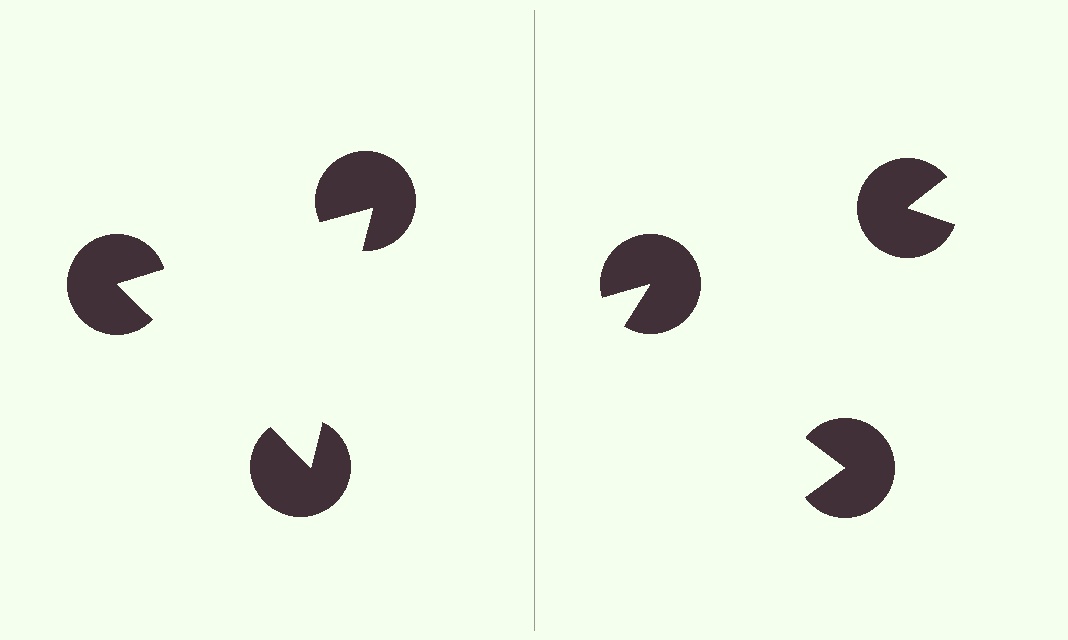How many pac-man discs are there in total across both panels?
6 — 3 on each side.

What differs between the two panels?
The pac-man discs are positioned identically on both sides; only the wedge orientations differ. On the left they align to a triangle; on the right they are misaligned.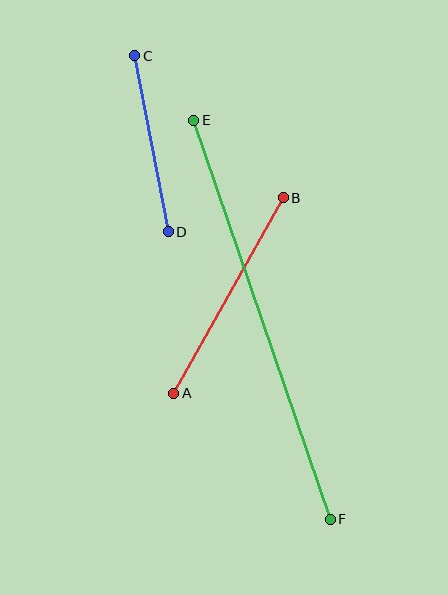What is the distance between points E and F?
The distance is approximately 422 pixels.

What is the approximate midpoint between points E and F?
The midpoint is at approximately (262, 320) pixels.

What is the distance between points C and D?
The distance is approximately 179 pixels.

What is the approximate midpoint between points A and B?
The midpoint is at approximately (229, 296) pixels.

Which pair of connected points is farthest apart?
Points E and F are farthest apart.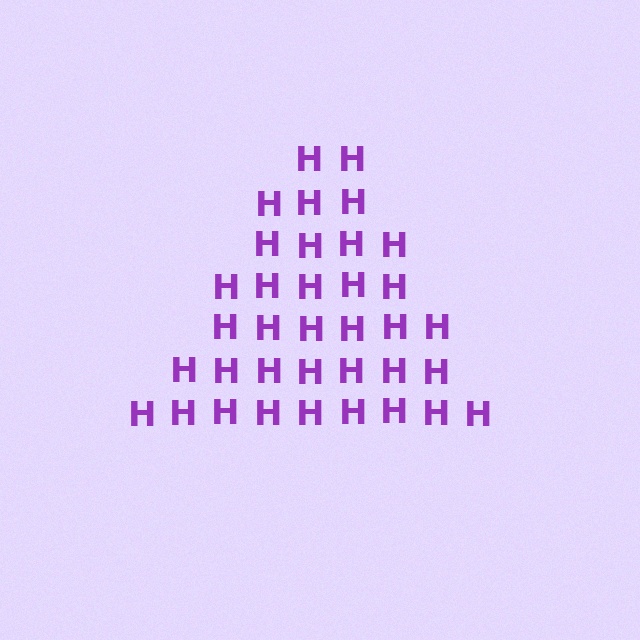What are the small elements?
The small elements are letter H's.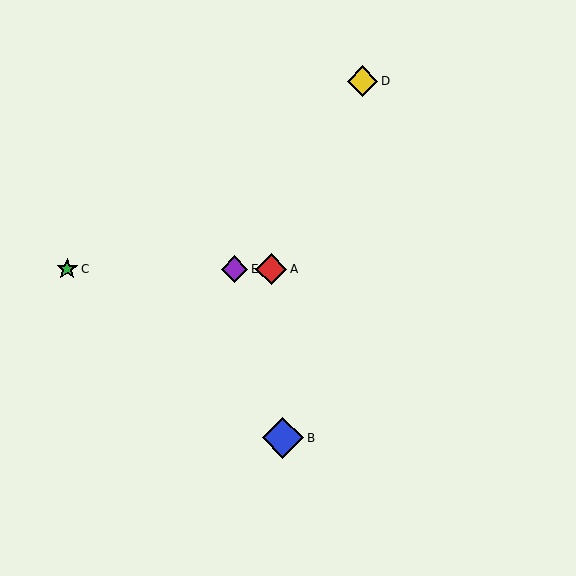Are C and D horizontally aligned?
No, C is at y≈269 and D is at y≈81.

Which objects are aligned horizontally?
Objects A, C, E are aligned horizontally.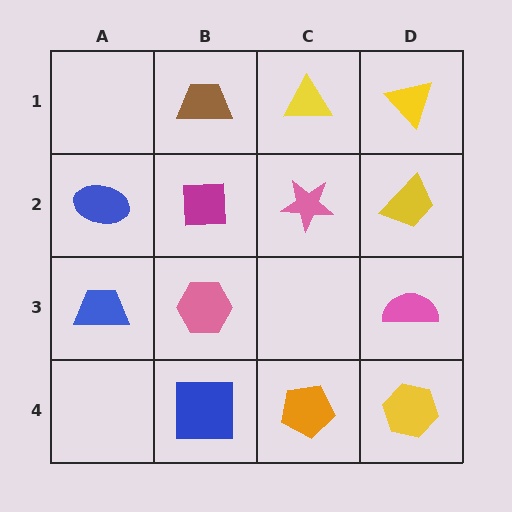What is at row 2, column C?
A pink star.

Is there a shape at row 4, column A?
No, that cell is empty.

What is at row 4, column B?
A blue square.